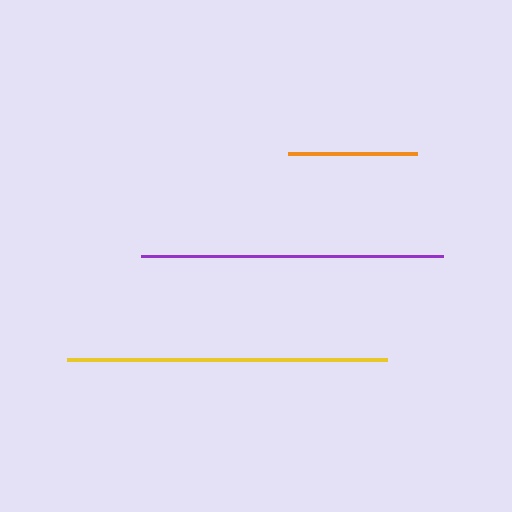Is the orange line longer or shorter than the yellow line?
The yellow line is longer than the orange line.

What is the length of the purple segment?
The purple segment is approximately 303 pixels long.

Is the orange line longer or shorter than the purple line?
The purple line is longer than the orange line.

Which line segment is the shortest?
The orange line is the shortest at approximately 130 pixels.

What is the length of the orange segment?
The orange segment is approximately 130 pixels long.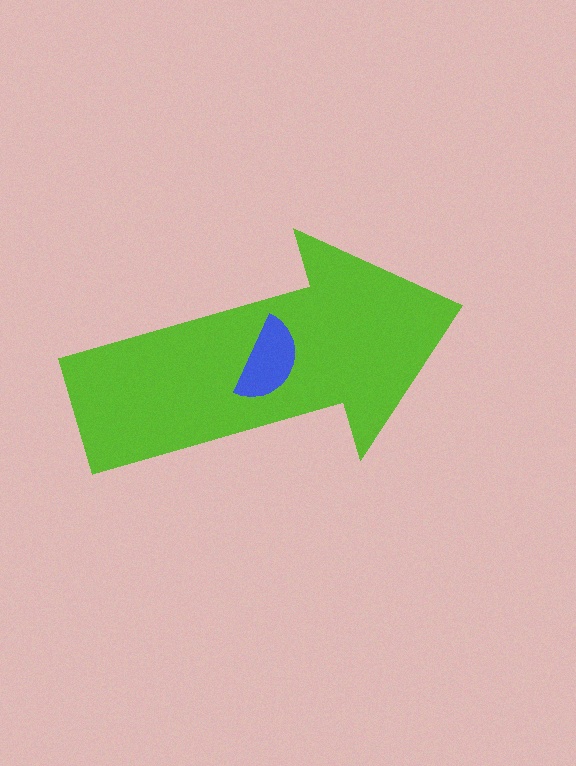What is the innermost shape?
The blue semicircle.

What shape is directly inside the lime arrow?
The blue semicircle.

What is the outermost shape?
The lime arrow.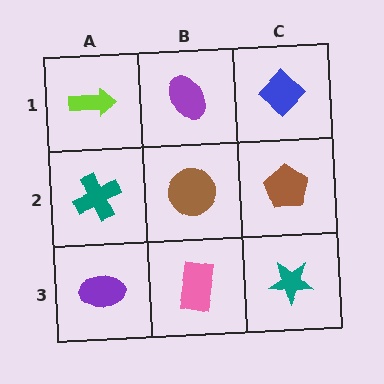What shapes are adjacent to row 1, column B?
A brown circle (row 2, column B), a lime arrow (row 1, column A), a blue diamond (row 1, column C).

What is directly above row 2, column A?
A lime arrow.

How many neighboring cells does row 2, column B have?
4.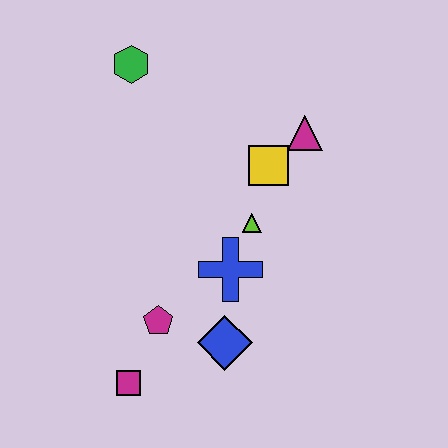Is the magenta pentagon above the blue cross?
No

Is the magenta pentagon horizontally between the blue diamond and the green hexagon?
Yes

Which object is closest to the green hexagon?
The yellow square is closest to the green hexagon.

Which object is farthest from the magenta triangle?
The magenta square is farthest from the magenta triangle.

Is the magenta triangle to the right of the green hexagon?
Yes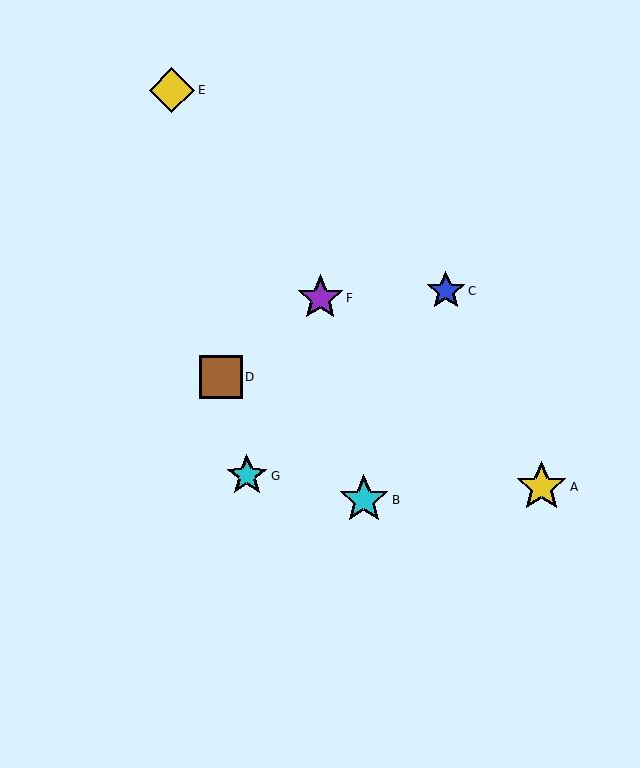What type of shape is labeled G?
Shape G is a cyan star.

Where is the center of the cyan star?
The center of the cyan star is at (364, 500).